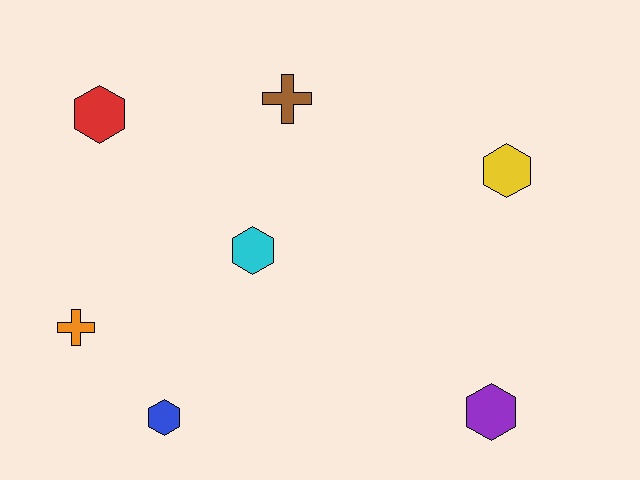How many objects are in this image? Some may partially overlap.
There are 7 objects.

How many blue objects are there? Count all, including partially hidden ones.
There is 1 blue object.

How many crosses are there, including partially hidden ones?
There are 2 crosses.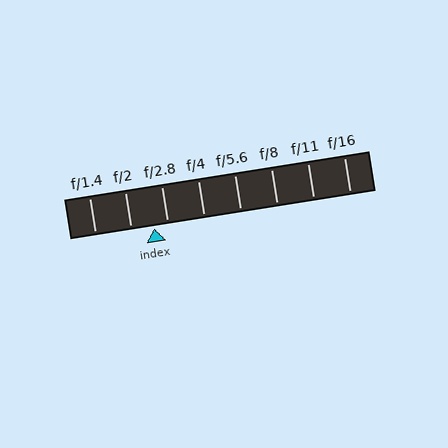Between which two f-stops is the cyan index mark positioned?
The index mark is between f/2 and f/2.8.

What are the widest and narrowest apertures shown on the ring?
The widest aperture shown is f/1.4 and the narrowest is f/16.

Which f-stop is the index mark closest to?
The index mark is closest to f/2.8.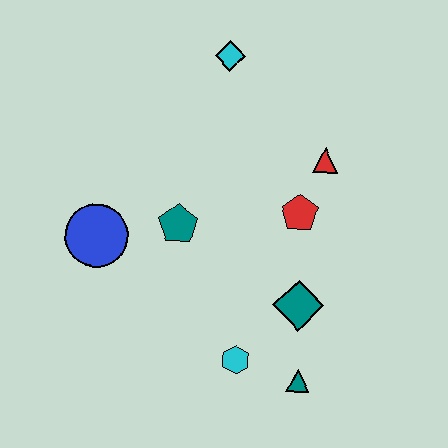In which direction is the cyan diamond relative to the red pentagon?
The cyan diamond is above the red pentagon.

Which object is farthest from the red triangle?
The blue circle is farthest from the red triangle.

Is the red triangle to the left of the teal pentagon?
No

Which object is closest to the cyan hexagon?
The teal triangle is closest to the cyan hexagon.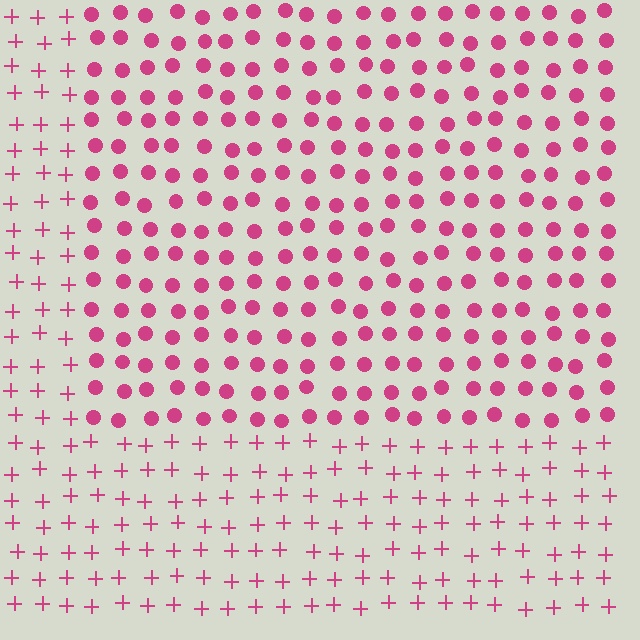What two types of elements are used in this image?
The image uses circles inside the rectangle region and plus signs outside it.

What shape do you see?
I see a rectangle.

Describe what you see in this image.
The image is filled with small magenta elements arranged in a uniform grid. A rectangle-shaped region contains circles, while the surrounding area contains plus signs. The boundary is defined purely by the change in element shape.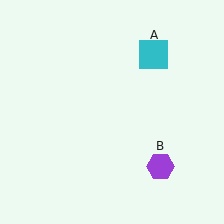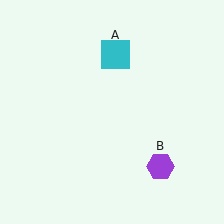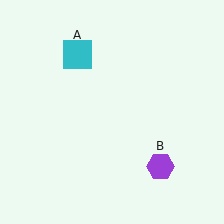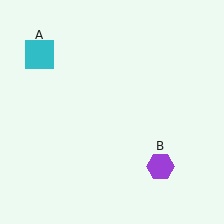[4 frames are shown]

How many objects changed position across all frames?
1 object changed position: cyan square (object A).